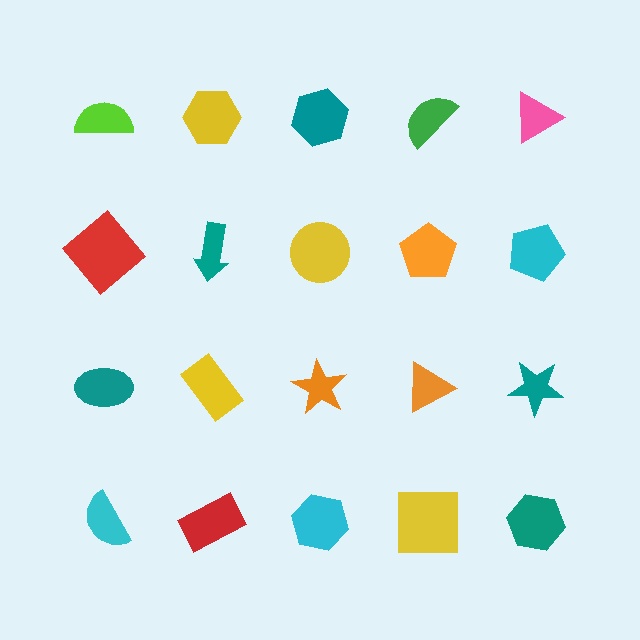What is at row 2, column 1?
A red diamond.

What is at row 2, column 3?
A yellow circle.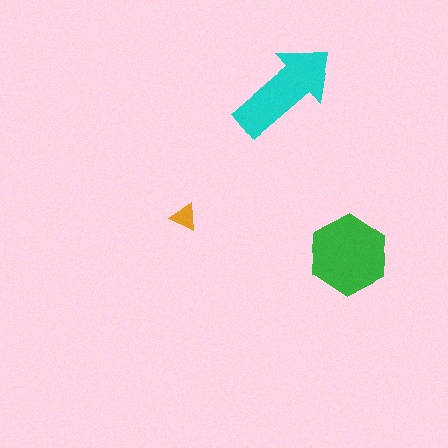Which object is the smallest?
The orange triangle.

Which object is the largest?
The green hexagon.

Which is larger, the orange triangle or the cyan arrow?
The cyan arrow.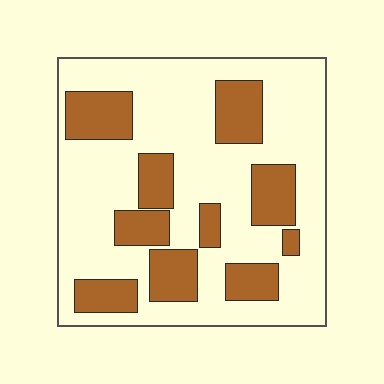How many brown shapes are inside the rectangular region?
10.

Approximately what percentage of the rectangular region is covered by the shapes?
Approximately 30%.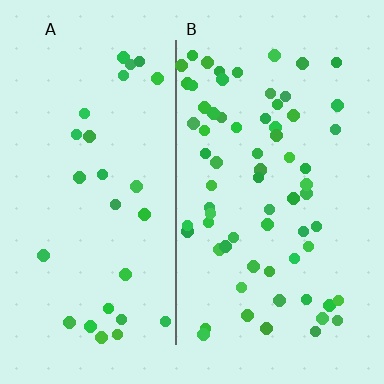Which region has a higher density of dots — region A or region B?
B (the right).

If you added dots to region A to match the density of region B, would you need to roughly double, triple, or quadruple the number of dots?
Approximately double.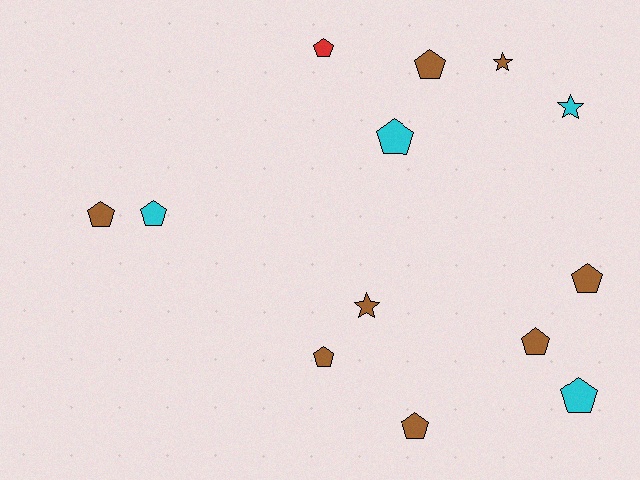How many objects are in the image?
There are 13 objects.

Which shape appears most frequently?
Pentagon, with 10 objects.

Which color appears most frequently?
Brown, with 8 objects.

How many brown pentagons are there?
There are 6 brown pentagons.